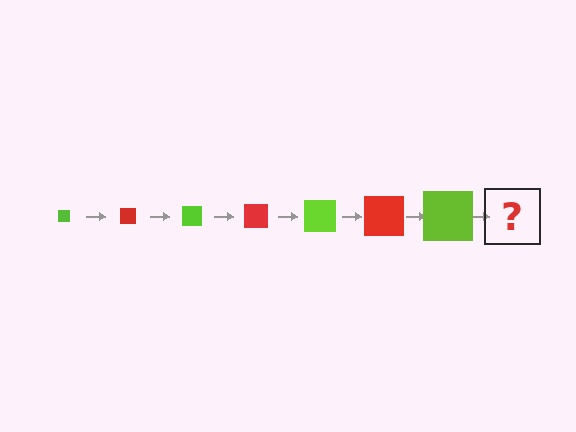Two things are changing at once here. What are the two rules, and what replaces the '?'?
The two rules are that the square grows larger each step and the color cycles through lime and red. The '?' should be a red square, larger than the previous one.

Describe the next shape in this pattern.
It should be a red square, larger than the previous one.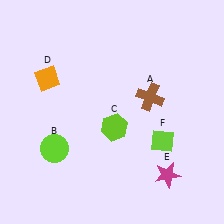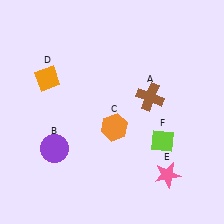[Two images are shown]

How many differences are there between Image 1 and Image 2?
There are 3 differences between the two images.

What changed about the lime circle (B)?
In Image 1, B is lime. In Image 2, it changed to purple.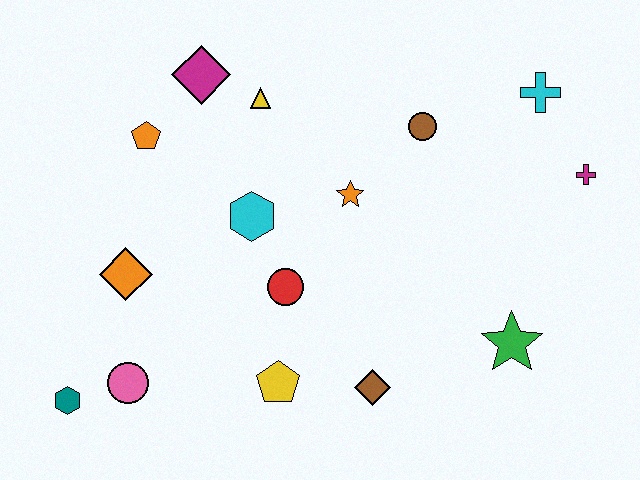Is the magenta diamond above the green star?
Yes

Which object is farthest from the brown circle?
The teal hexagon is farthest from the brown circle.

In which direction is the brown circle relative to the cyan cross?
The brown circle is to the left of the cyan cross.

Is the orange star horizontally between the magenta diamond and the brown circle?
Yes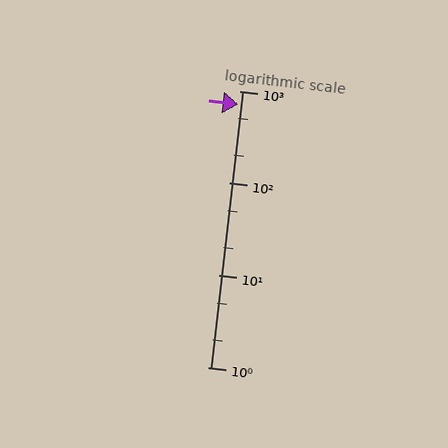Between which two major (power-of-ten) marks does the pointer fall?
The pointer is between 100 and 1000.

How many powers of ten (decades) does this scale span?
The scale spans 3 decades, from 1 to 1000.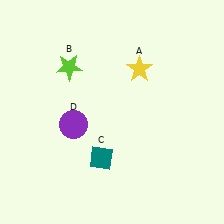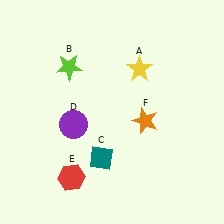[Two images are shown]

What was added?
A red hexagon (E), an orange star (F) were added in Image 2.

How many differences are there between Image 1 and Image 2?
There are 2 differences between the two images.